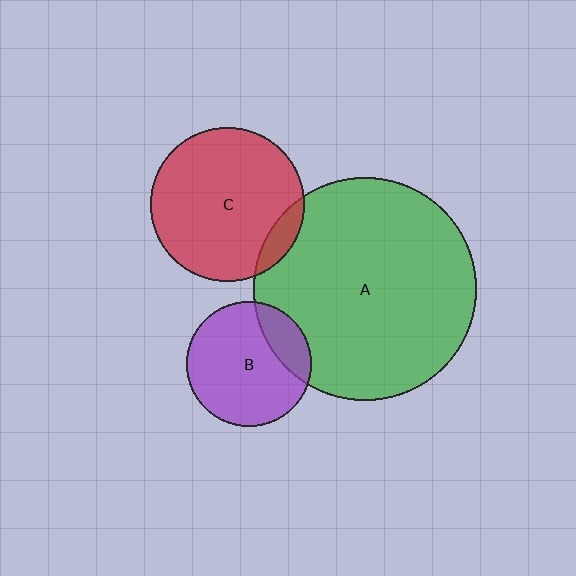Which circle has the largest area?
Circle A (green).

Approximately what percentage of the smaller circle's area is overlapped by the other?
Approximately 20%.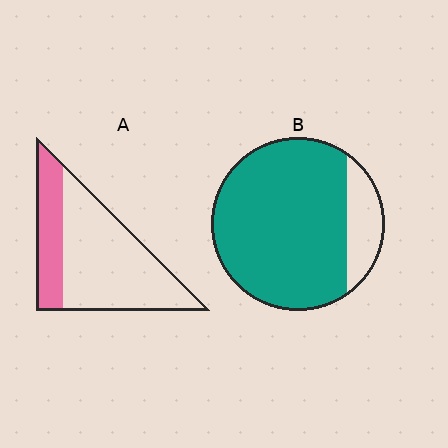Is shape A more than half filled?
No.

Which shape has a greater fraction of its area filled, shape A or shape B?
Shape B.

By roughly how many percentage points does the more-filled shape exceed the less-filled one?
By roughly 55 percentage points (B over A).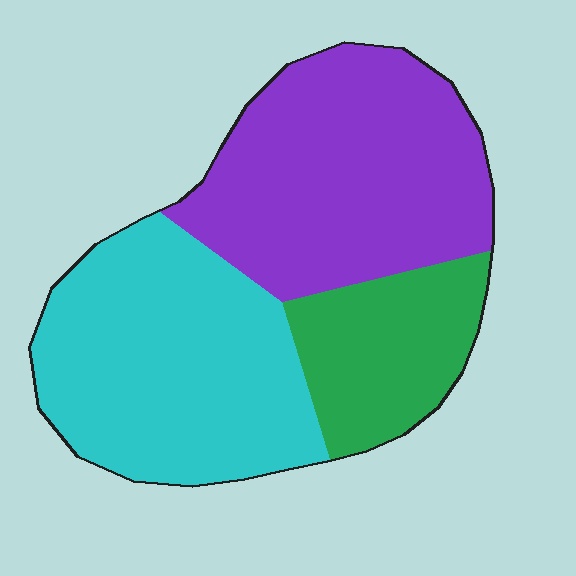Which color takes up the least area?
Green, at roughly 20%.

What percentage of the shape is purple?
Purple takes up between a quarter and a half of the shape.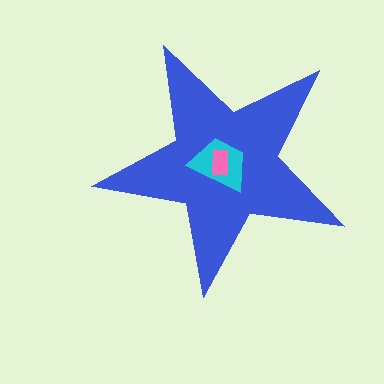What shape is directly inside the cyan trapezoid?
The pink rectangle.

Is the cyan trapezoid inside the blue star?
Yes.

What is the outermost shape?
The blue star.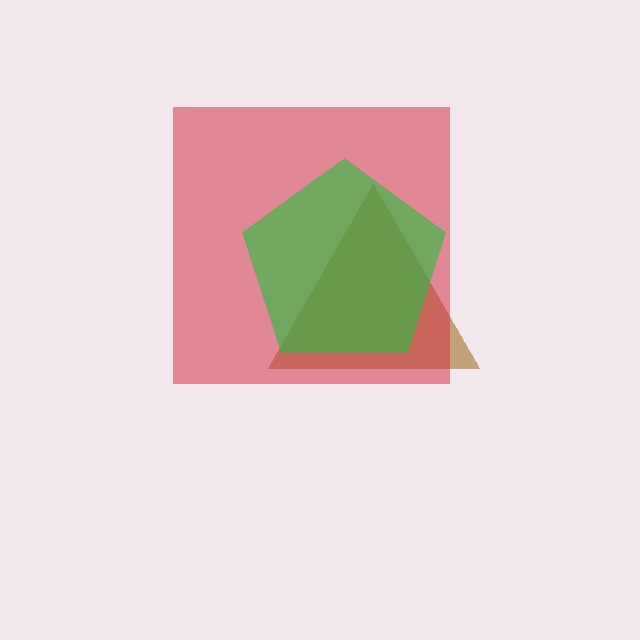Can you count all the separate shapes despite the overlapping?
Yes, there are 3 separate shapes.